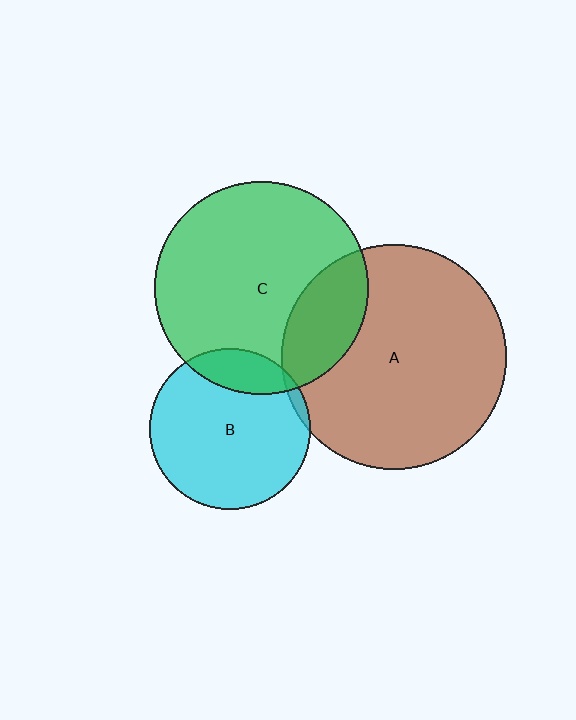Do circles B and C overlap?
Yes.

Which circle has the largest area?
Circle A (brown).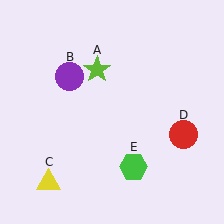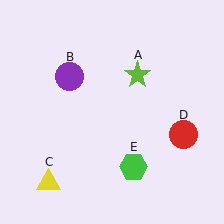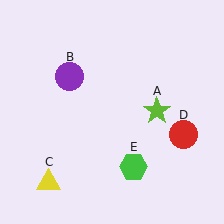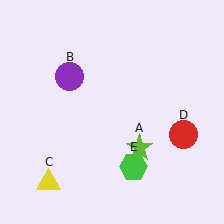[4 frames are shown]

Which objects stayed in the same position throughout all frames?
Purple circle (object B) and yellow triangle (object C) and red circle (object D) and green hexagon (object E) remained stationary.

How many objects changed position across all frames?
1 object changed position: lime star (object A).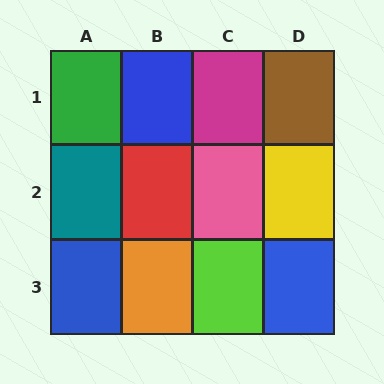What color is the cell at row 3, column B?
Orange.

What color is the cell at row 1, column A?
Green.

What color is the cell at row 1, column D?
Brown.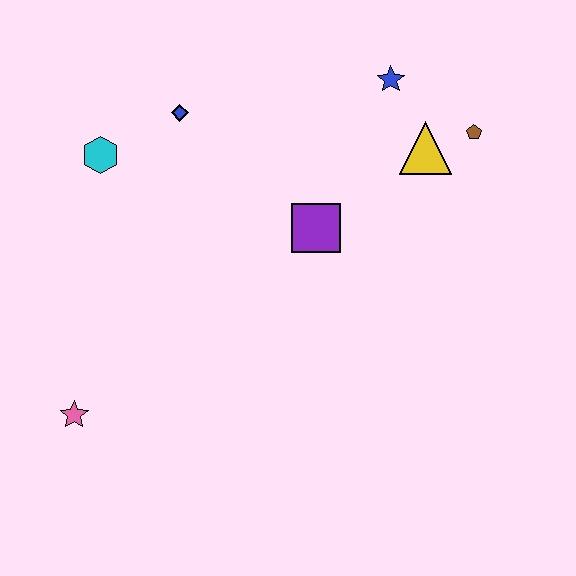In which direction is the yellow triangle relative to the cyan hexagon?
The yellow triangle is to the right of the cyan hexagon.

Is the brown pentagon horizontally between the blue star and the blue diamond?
No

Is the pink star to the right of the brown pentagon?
No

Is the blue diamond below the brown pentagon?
No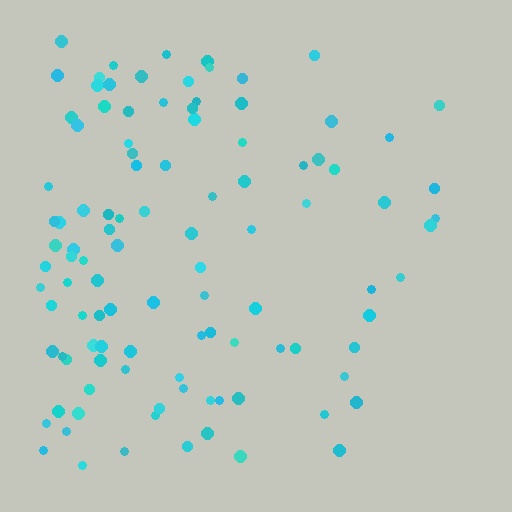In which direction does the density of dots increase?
From right to left, with the left side densest.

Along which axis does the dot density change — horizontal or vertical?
Horizontal.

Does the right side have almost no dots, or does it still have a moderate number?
Still a moderate number, just noticeably fewer than the left.